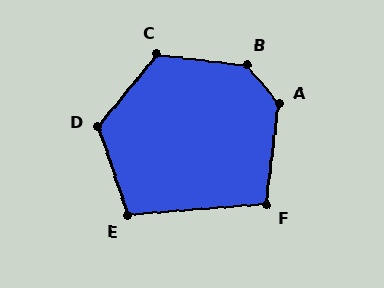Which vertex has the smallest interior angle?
F, at approximately 102 degrees.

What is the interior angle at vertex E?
Approximately 105 degrees (obtuse).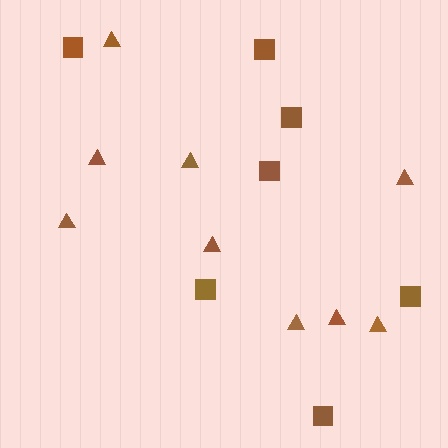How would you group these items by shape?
There are 2 groups: one group of triangles (9) and one group of squares (7).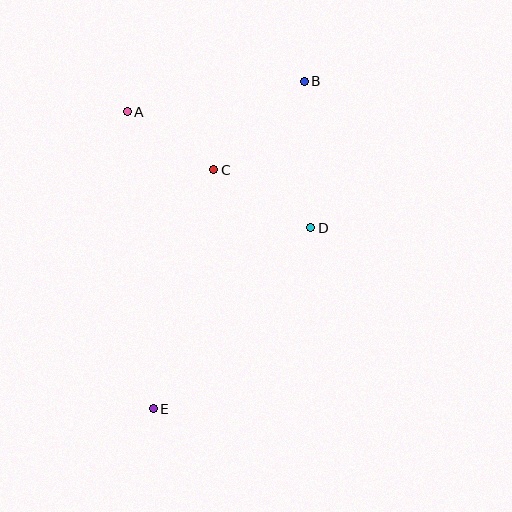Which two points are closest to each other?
Points A and C are closest to each other.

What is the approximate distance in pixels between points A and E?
The distance between A and E is approximately 297 pixels.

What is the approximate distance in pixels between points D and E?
The distance between D and E is approximately 240 pixels.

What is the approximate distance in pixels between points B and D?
The distance between B and D is approximately 147 pixels.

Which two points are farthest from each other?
Points B and E are farthest from each other.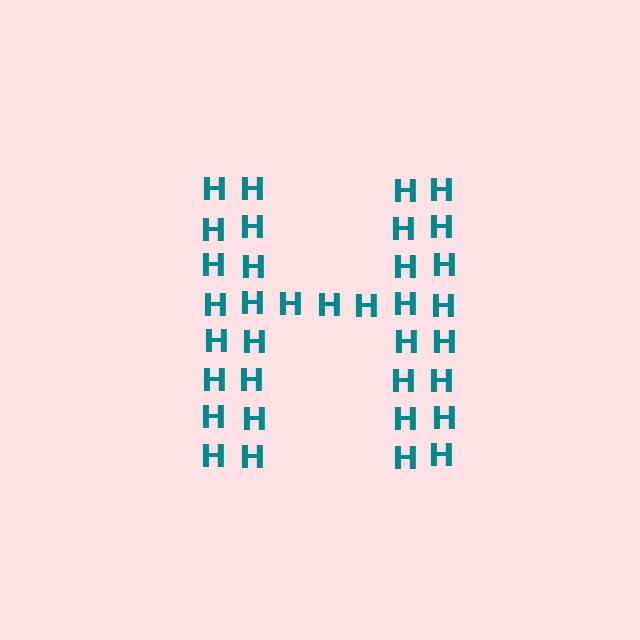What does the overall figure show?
The overall figure shows the letter H.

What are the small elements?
The small elements are letter H's.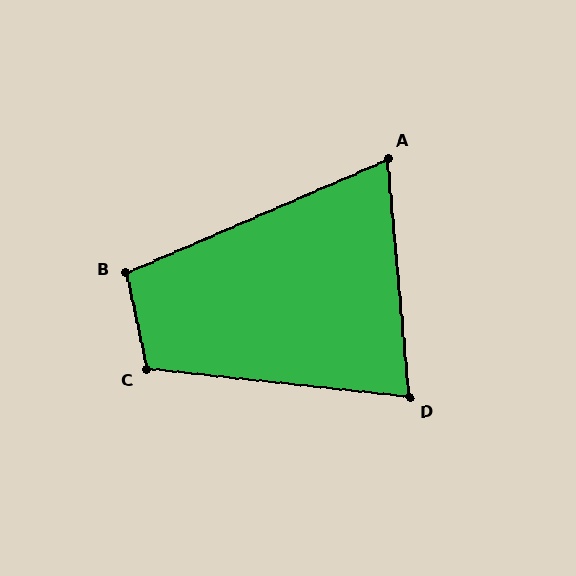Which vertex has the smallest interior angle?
A, at approximately 72 degrees.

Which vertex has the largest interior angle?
C, at approximately 108 degrees.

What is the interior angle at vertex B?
Approximately 101 degrees (obtuse).